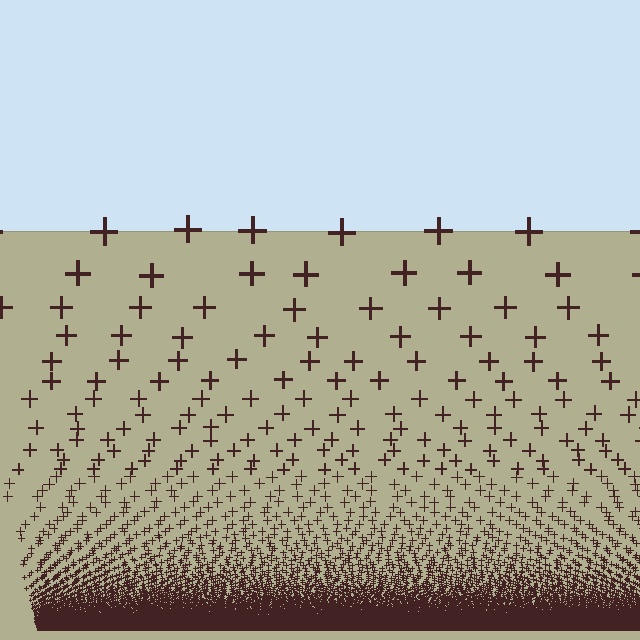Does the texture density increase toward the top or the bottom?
Density increases toward the bottom.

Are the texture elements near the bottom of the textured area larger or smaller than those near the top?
Smaller. The gradient is inverted — elements near the bottom are smaller and denser.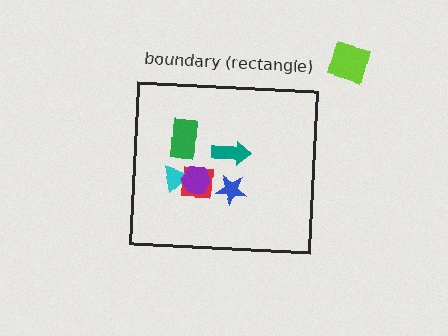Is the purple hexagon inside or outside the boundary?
Inside.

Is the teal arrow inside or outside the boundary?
Inside.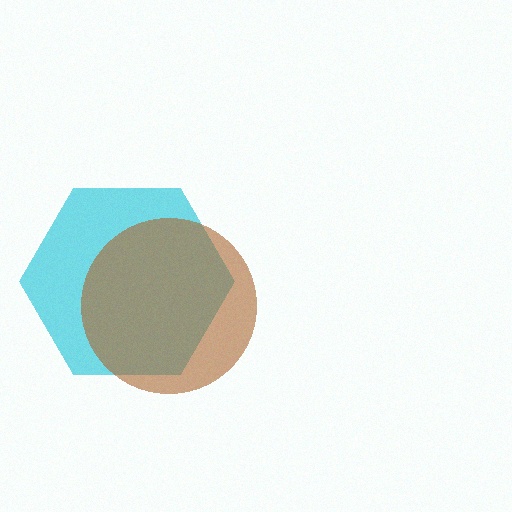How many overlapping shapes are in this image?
There are 2 overlapping shapes in the image.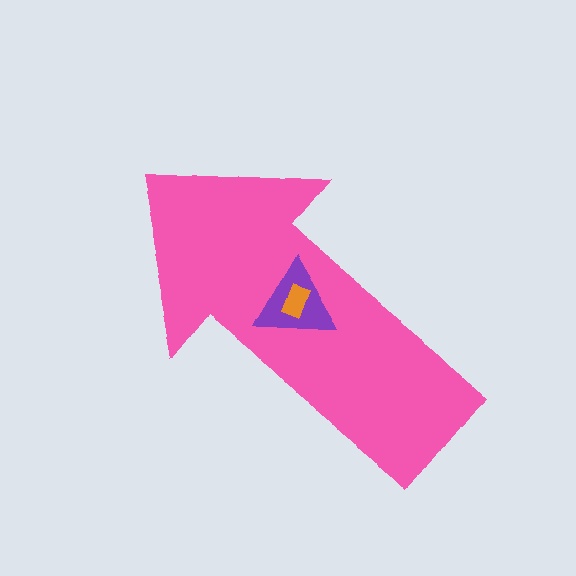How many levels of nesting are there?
3.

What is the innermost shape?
The orange rectangle.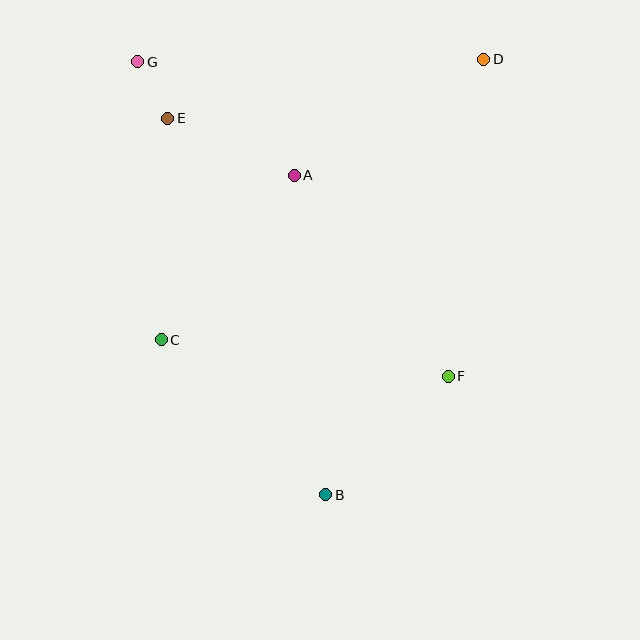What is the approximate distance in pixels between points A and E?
The distance between A and E is approximately 139 pixels.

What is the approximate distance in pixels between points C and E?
The distance between C and E is approximately 222 pixels.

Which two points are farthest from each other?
Points B and G are farthest from each other.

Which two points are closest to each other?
Points E and G are closest to each other.